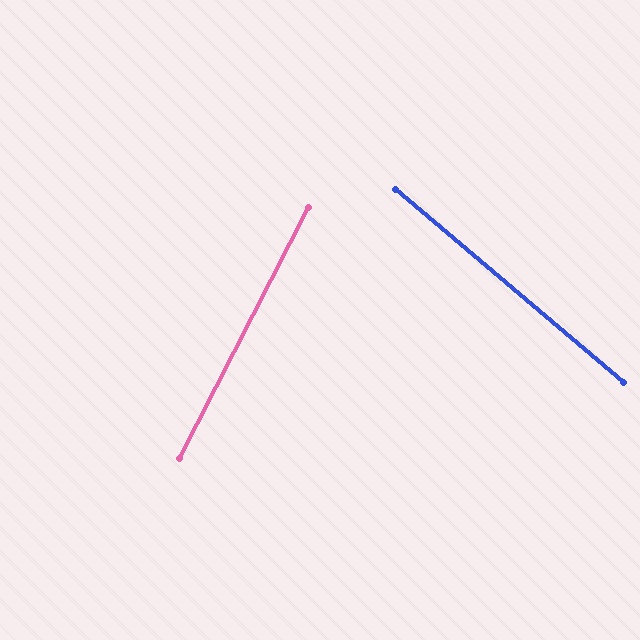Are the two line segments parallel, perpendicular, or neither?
Neither parallel nor perpendicular — they differ by about 77°.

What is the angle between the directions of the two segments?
Approximately 77 degrees.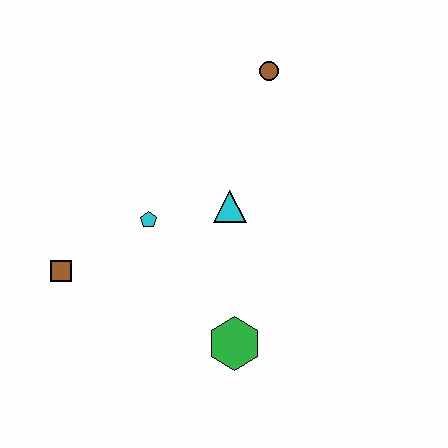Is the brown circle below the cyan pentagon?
No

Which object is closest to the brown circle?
The cyan triangle is closest to the brown circle.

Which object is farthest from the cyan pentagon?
The brown circle is farthest from the cyan pentagon.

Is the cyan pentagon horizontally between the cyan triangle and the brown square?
Yes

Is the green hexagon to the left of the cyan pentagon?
No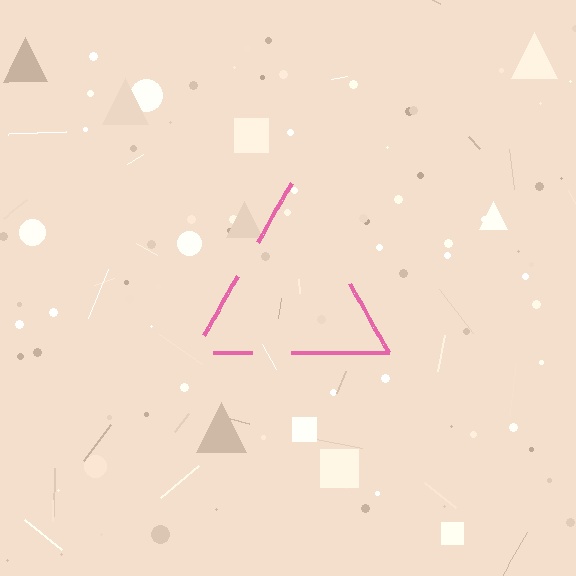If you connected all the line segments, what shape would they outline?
They would outline a triangle.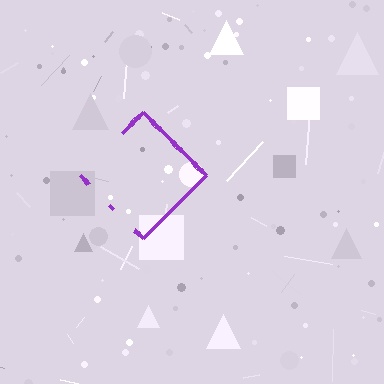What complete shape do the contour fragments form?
The contour fragments form a diamond.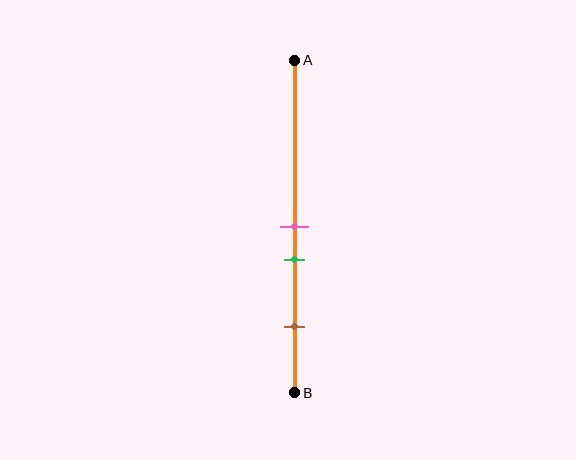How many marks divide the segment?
There are 3 marks dividing the segment.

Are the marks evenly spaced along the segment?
No, the marks are not evenly spaced.